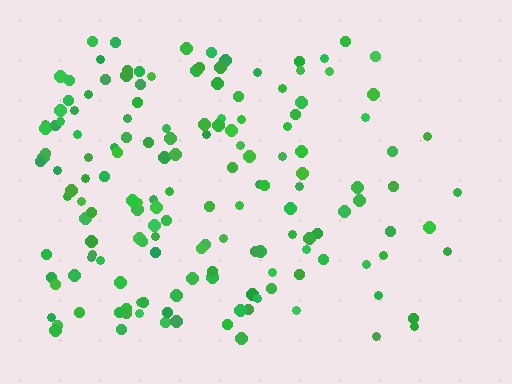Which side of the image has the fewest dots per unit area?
The right.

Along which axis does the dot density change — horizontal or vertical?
Horizontal.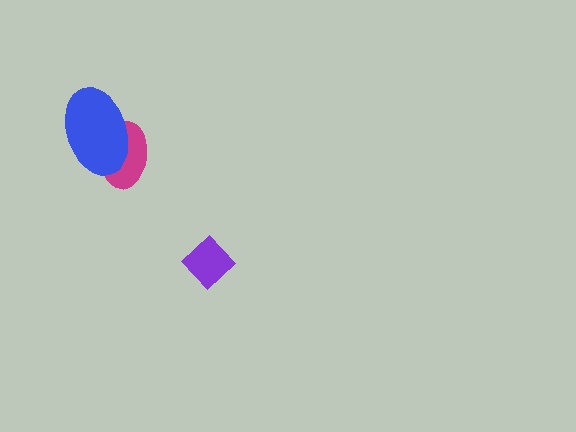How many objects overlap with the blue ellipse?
1 object overlaps with the blue ellipse.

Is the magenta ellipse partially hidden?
Yes, it is partially covered by another shape.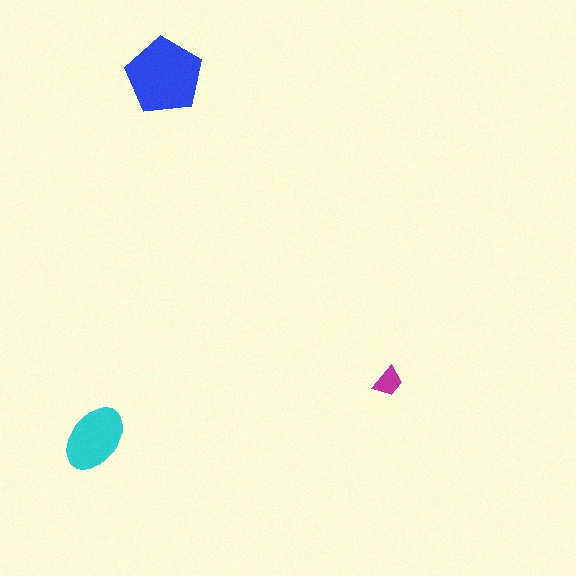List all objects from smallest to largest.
The magenta trapezoid, the cyan ellipse, the blue pentagon.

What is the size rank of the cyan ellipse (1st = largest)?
2nd.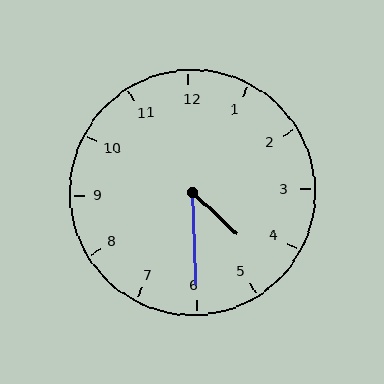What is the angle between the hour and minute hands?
Approximately 45 degrees.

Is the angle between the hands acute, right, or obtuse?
It is acute.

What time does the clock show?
4:30.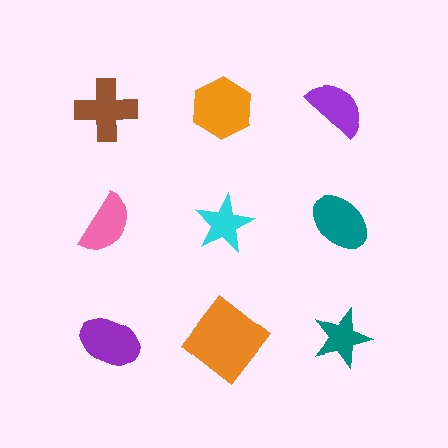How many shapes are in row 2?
3 shapes.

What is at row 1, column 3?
A purple semicircle.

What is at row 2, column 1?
A pink semicircle.